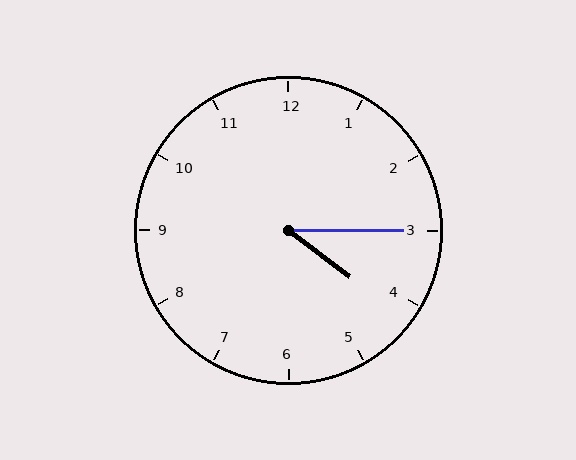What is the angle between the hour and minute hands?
Approximately 38 degrees.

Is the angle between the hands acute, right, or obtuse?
It is acute.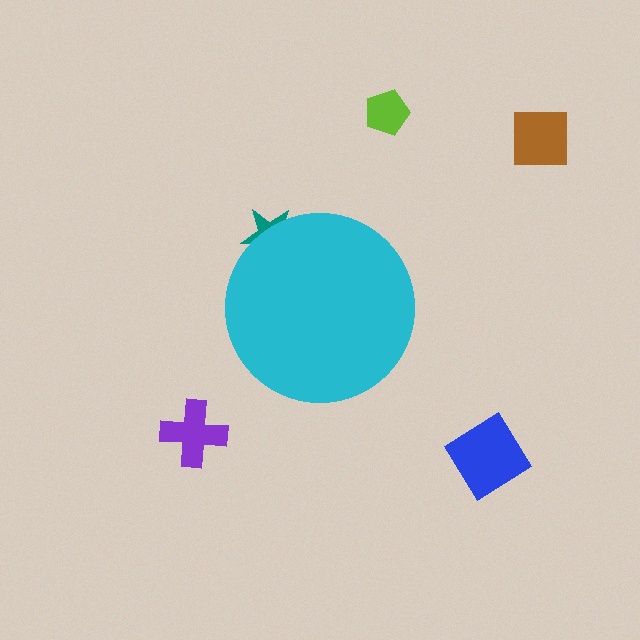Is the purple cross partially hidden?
No, the purple cross is fully visible.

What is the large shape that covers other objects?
A cyan circle.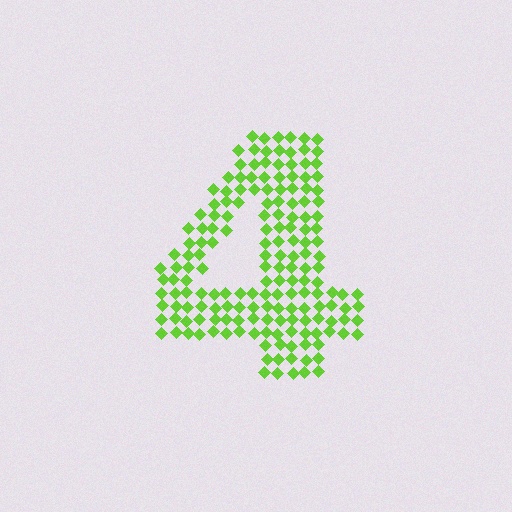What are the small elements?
The small elements are diamonds.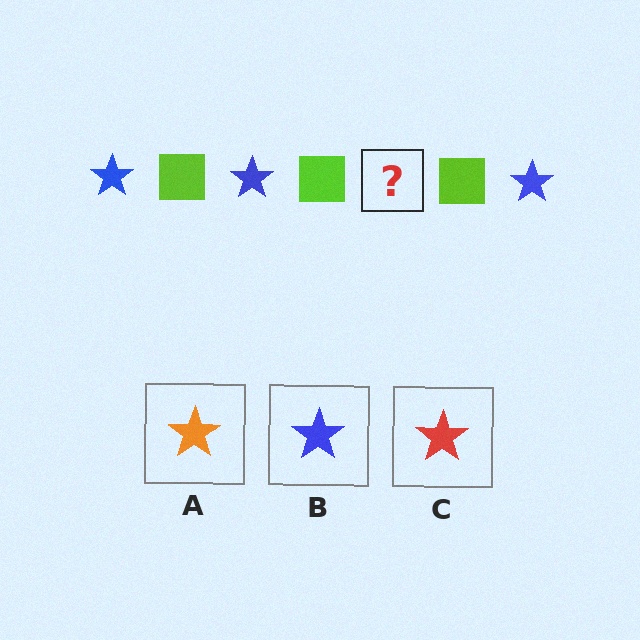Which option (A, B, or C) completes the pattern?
B.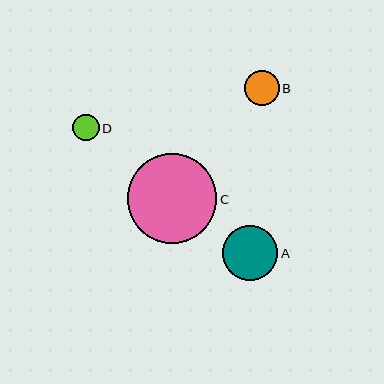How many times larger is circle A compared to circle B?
Circle A is approximately 1.6 times the size of circle B.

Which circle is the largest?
Circle C is the largest with a size of approximately 89 pixels.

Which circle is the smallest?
Circle D is the smallest with a size of approximately 26 pixels.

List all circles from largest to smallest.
From largest to smallest: C, A, B, D.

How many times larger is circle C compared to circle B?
Circle C is approximately 2.5 times the size of circle B.